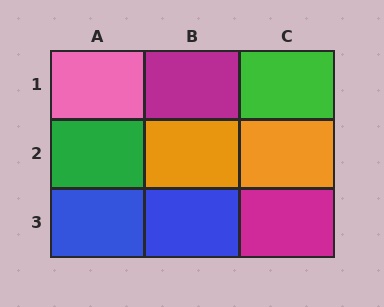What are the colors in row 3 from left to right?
Blue, blue, magenta.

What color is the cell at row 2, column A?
Green.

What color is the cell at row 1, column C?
Green.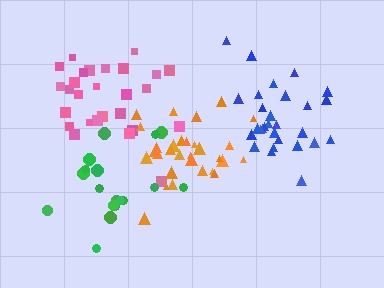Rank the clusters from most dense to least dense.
blue, orange, pink, green.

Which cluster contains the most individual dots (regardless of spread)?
Orange (32).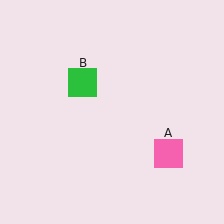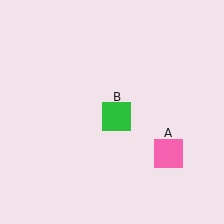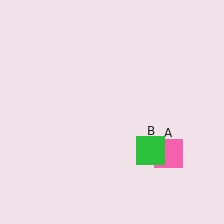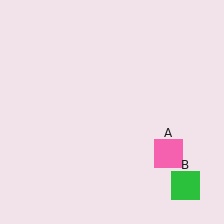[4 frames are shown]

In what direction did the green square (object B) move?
The green square (object B) moved down and to the right.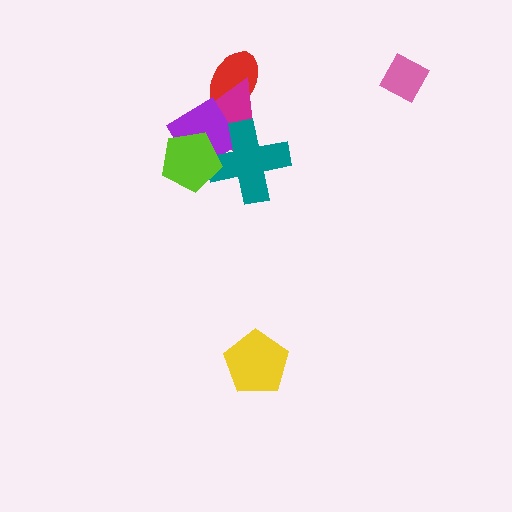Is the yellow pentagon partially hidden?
No, no other shape covers it.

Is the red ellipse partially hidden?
Yes, it is partially covered by another shape.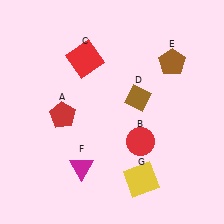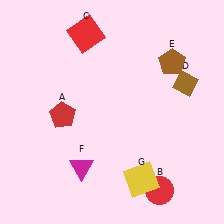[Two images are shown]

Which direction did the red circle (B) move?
The red circle (B) moved down.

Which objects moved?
The objects that moved are: the red circle (B), the red square (C), the brown diamond (D).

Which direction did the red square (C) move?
The red square (C) moved up.